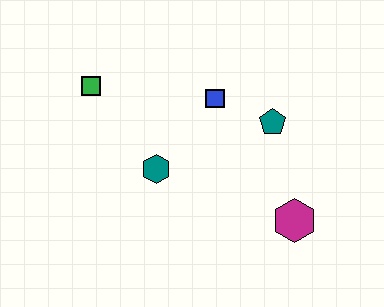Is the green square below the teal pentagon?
No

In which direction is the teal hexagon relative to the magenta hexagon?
The teal hexagon is to the left of the magenta hexagon.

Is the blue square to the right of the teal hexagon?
Yes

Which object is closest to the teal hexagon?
The blue square is closest to the teal hexagon.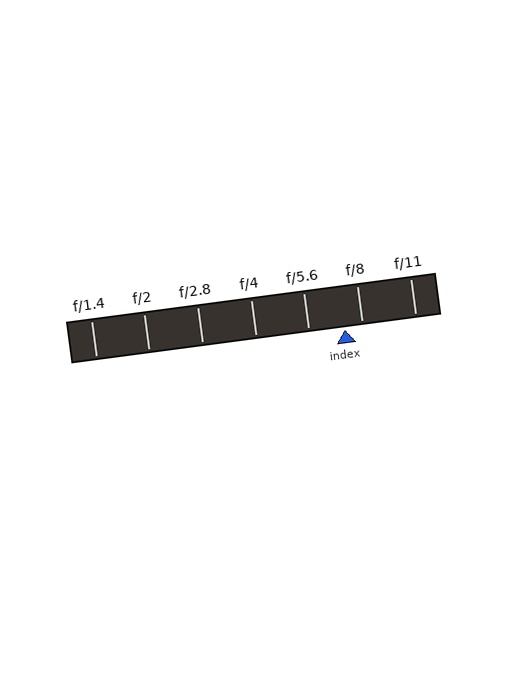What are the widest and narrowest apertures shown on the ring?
The widest aperture shown is f/1.4 and the narrowest is f/11.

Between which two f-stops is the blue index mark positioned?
The index mark is between f/5.6 and f/8.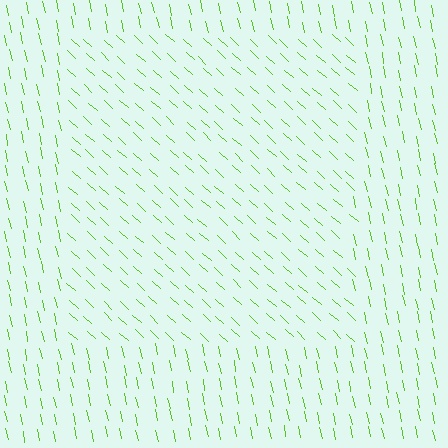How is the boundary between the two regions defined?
The boundary is defined purely by a change in line orientation (approximately 36 degrees difference). All lines are the same color and thickness.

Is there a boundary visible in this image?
Yes, there is a texture boundary formed by a change in line orientation.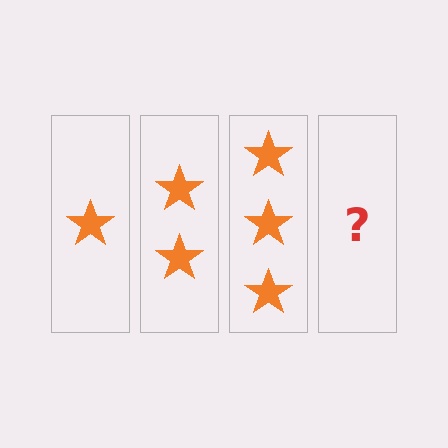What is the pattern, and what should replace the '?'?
The pattern is that each step adds one more star. The '?' should be 4 stars.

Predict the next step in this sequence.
The next step is 4 stars.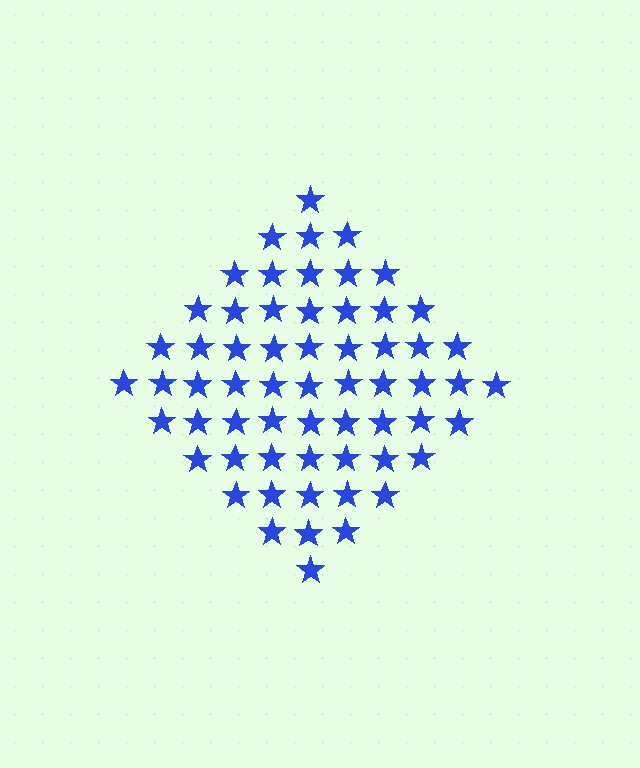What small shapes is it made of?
It is made of small stars.